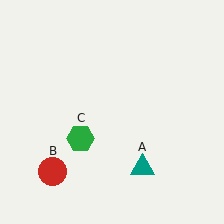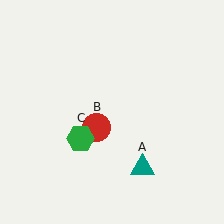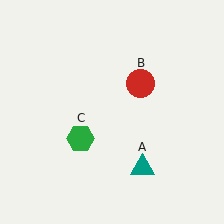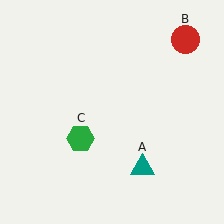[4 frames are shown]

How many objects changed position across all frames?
1 object changed position: red circle (object B).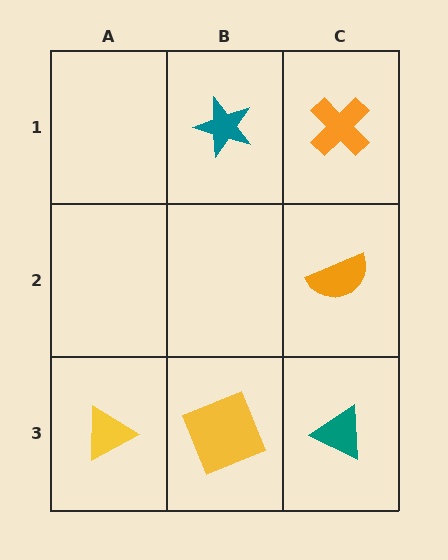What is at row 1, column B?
A teal star.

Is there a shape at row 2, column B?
No, that cell is empty.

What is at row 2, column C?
An orange semicircle.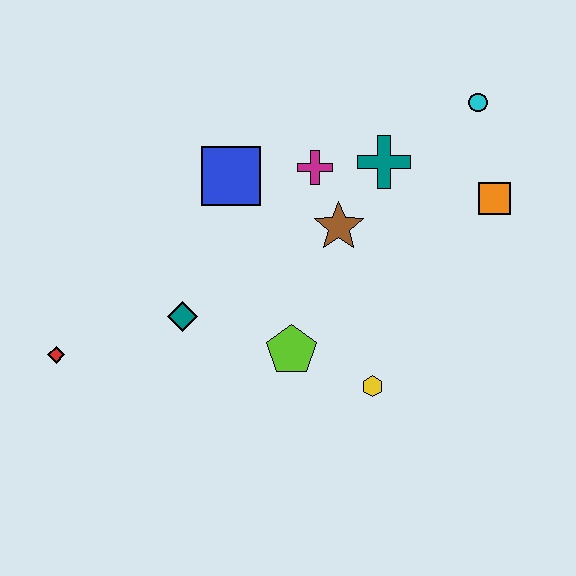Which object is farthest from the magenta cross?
The red diamond is farthest from the magenta cross.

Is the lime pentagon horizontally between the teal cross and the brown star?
No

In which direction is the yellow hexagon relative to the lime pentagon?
The yellow hexagon is to the right of the lime pentagon.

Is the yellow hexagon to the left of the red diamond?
No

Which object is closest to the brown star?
The magenta cross is closest to the brown star.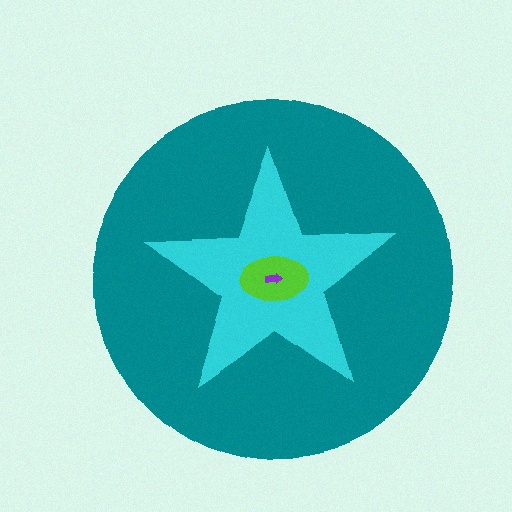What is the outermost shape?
The teal circle.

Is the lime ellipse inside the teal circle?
Yes.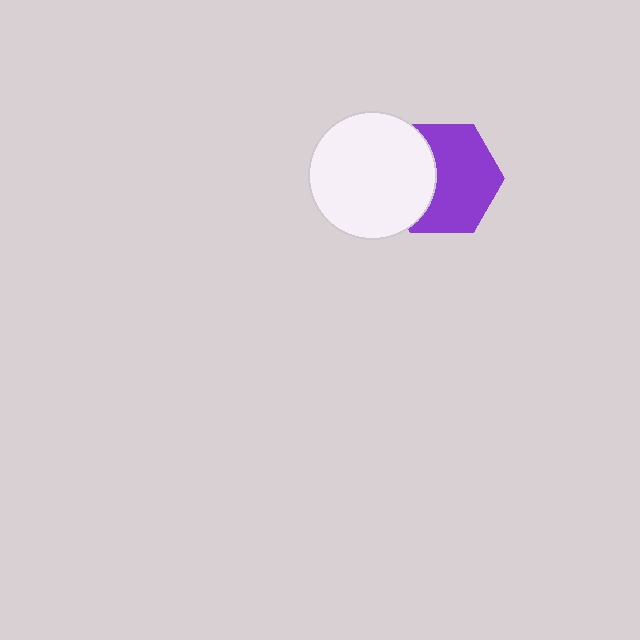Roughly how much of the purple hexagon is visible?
About half of it is visible (roughly 65%).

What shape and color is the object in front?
The object in front is a white circle.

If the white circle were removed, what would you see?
You would see the complete purple hexagon.